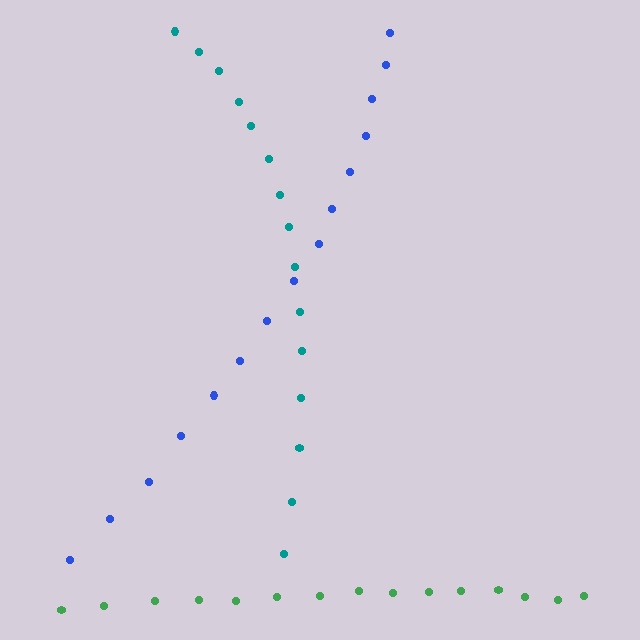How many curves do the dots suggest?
There are 3 distinct paths.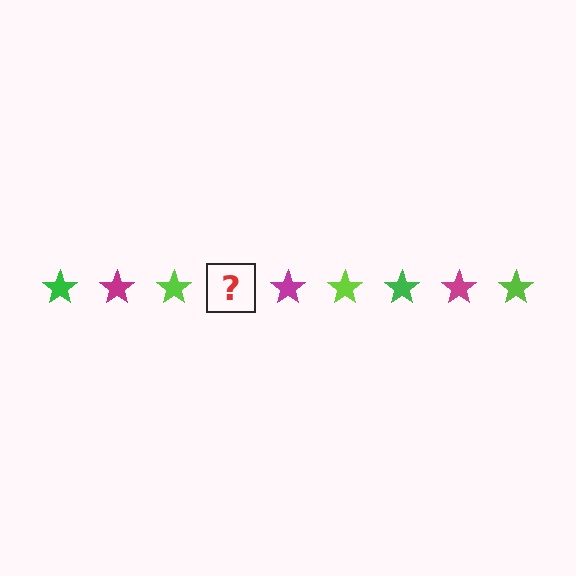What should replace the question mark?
The question mark should be replaced with a green star.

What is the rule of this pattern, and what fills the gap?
The rule is that the pattern cycles through green, magenta, lime stars. The gap should be filled with a green star.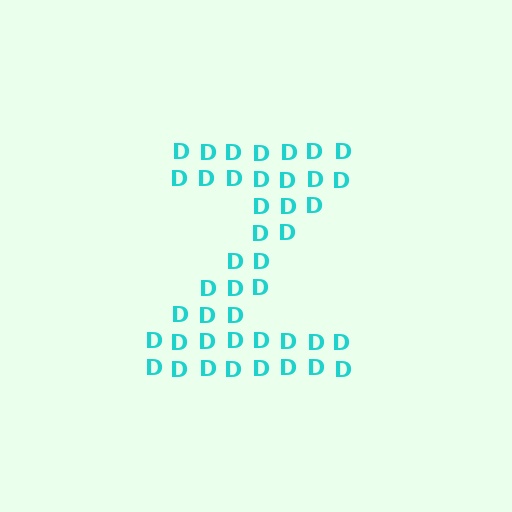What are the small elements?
The small elements are letter D's.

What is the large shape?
The large shape is the letter Z.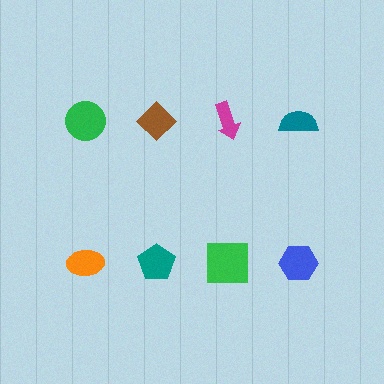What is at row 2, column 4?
A blue hexagon.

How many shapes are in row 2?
4 shapes.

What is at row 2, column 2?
A teal pentagon.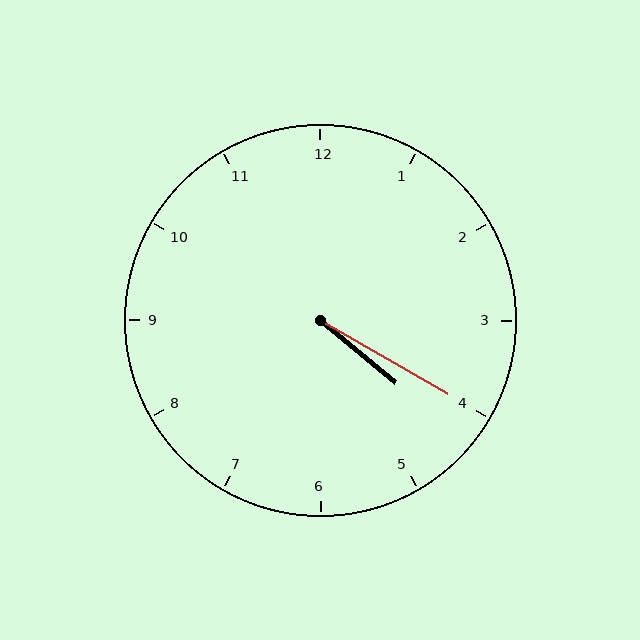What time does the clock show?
4:20.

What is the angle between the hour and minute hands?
Approximately 10 degrees.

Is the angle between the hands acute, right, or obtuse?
It is acute.